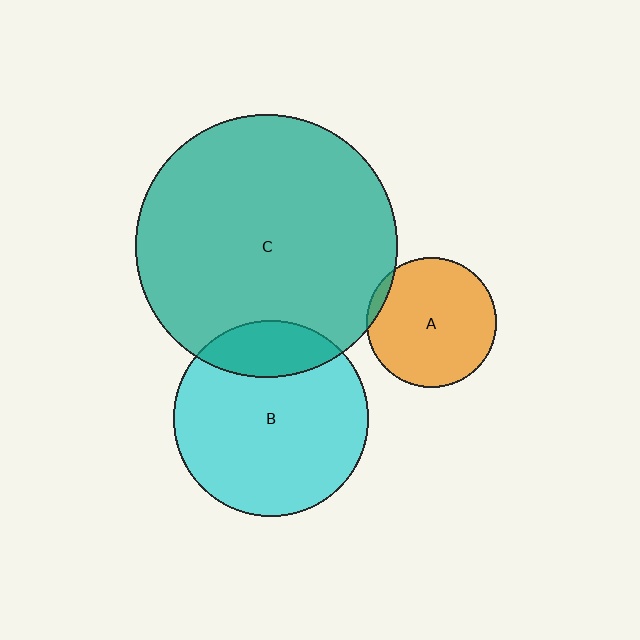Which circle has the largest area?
Circle C (teal).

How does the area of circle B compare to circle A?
Approximately 2.3 times.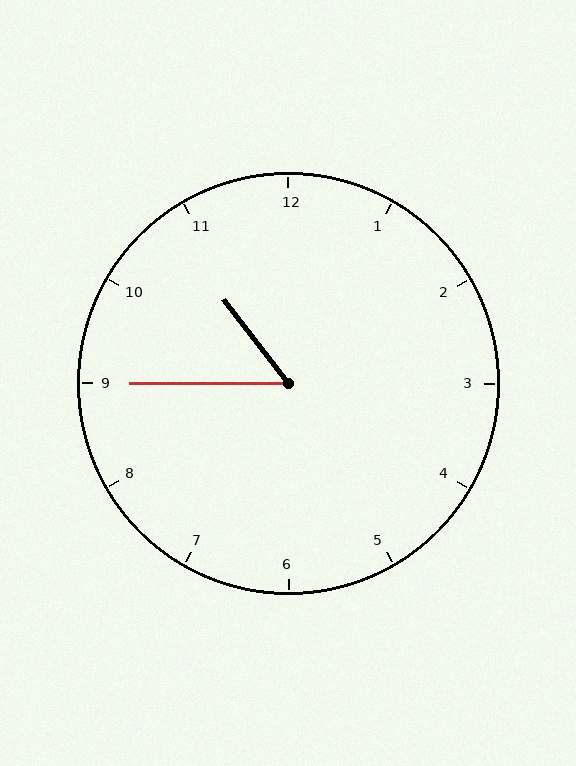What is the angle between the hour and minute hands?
Approximately 52 degrees.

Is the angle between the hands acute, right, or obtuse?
It is acute.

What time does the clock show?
10:45.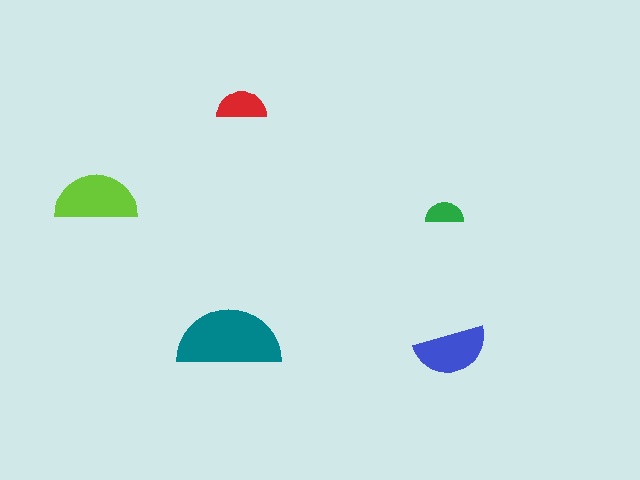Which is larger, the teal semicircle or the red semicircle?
The teal one.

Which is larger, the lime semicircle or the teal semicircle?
The teal one.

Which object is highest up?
The red semicircle is topmost.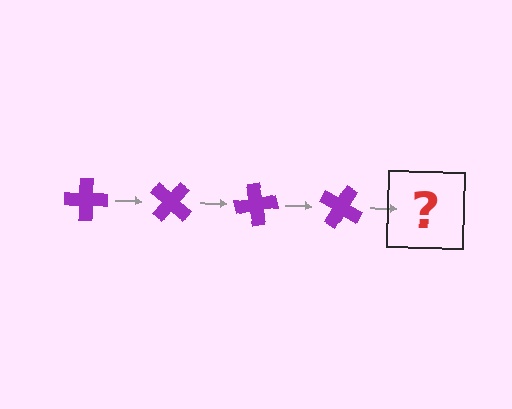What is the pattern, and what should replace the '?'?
The pattern is that the cross rotates 40 degrees each step. The '?' should be a purple cross rotated 160 degrees.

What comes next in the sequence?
The next element should be a purple cross rotated 160 degrees.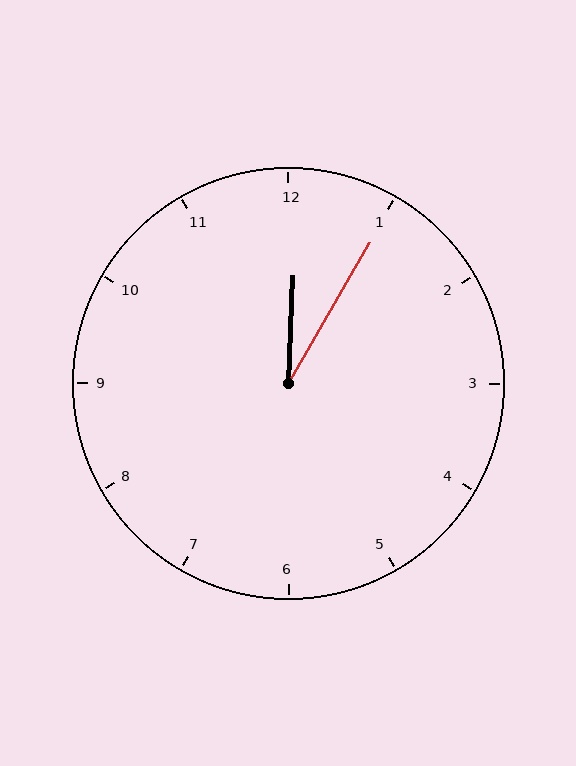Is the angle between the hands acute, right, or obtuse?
It is acute.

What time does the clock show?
12:05.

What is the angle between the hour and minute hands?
Approximately 28 degrees.